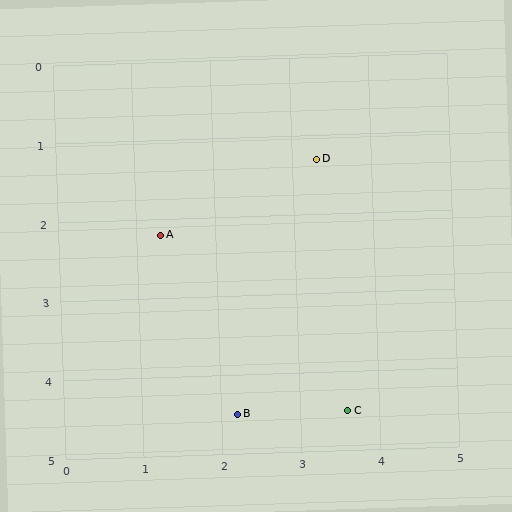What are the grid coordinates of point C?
Point C is at approximately (3.6, 4.5).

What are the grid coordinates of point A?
Point A is at approximately (1.3, 2.2).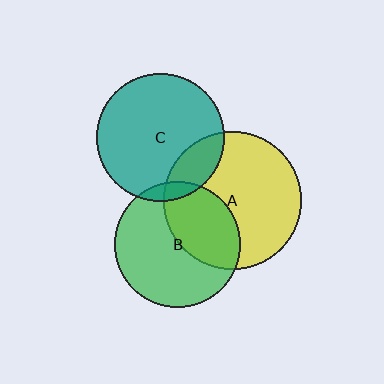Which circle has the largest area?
Circle A (yellow).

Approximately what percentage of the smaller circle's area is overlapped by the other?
Approximately 20%.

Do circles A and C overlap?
Yes.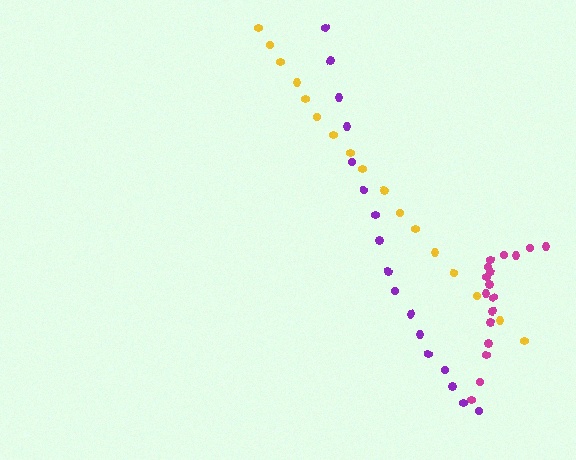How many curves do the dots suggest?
There are 3 distinct paths.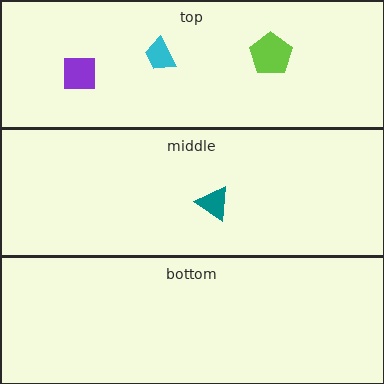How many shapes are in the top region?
3.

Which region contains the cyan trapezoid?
The top region.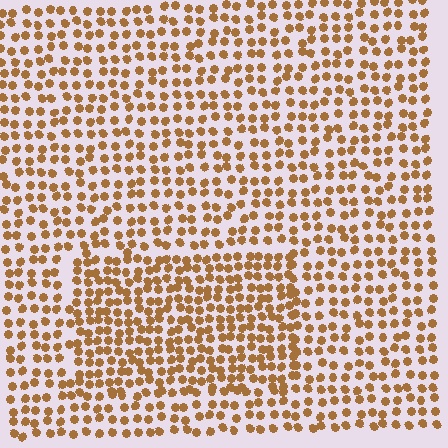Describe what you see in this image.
The image contains small brown elements arranged at two different densities. A rectangle-shaped region is visible where the elements are more densely packed than the surrounding area.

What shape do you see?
I see a rectangle.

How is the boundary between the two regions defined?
The boundary is defined by a change in element density (approximately 1.5x ratio). All elements are the same color, size, and shape.